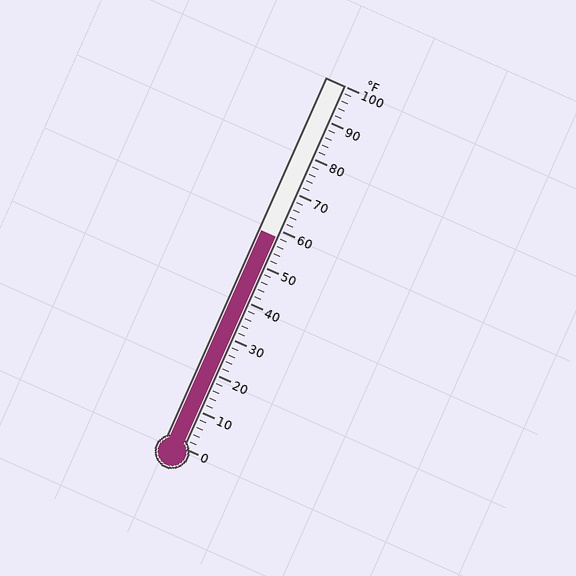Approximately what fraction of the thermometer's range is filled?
The thermometer is filled to approximately 60% of its range.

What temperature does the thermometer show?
The thermometer shows approximately 58°F.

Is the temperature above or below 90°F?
The temperature is below 90°F.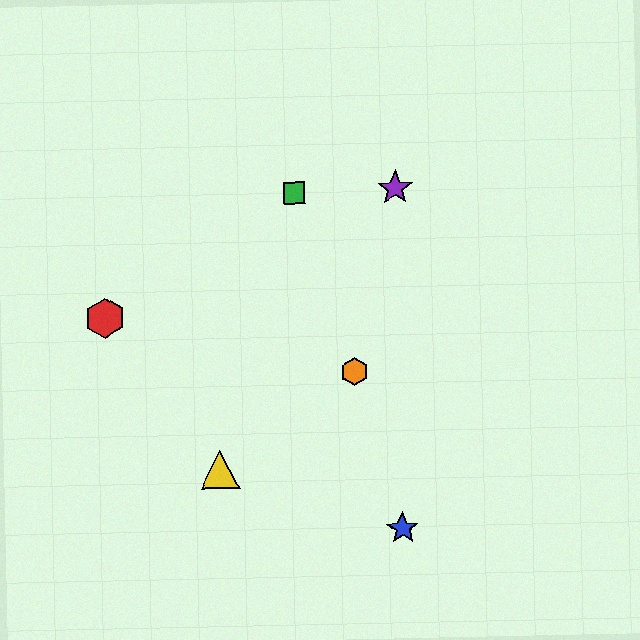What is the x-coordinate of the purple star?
The purple star is at x≈395.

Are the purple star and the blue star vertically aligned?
Yes, both are at x≈395.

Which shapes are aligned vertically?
The blue star, the purple star are aligned vertically.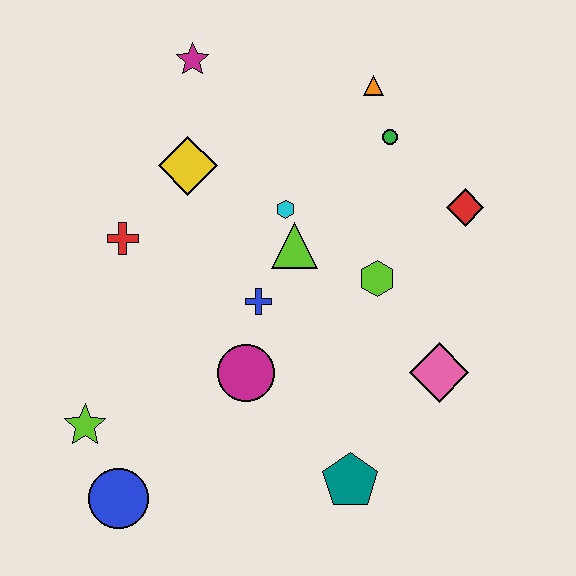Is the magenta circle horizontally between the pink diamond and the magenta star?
Yes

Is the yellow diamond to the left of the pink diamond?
Yes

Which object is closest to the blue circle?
The lime star is closest to the blue circle.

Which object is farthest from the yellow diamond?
The teal pentagon is farthest from the yellow diamond.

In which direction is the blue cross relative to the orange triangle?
The blue cross is below the orange triangle.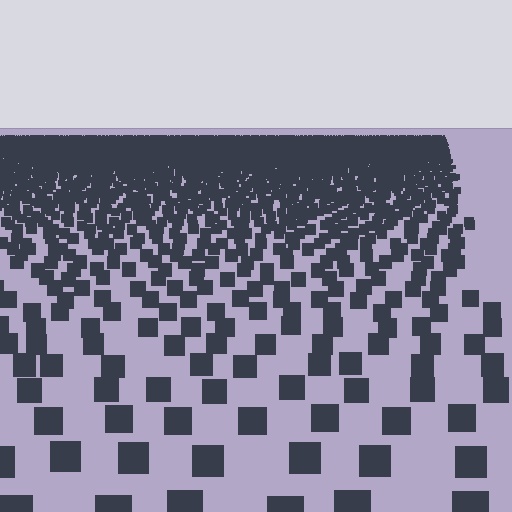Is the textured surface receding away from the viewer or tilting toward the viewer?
The surface is receding away from the viewer. Texture elements get smaller and denser toward the top.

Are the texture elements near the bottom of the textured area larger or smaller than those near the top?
Larger. Near the bottom, elements are closer to the viewer and appear at a bigger on-screen size.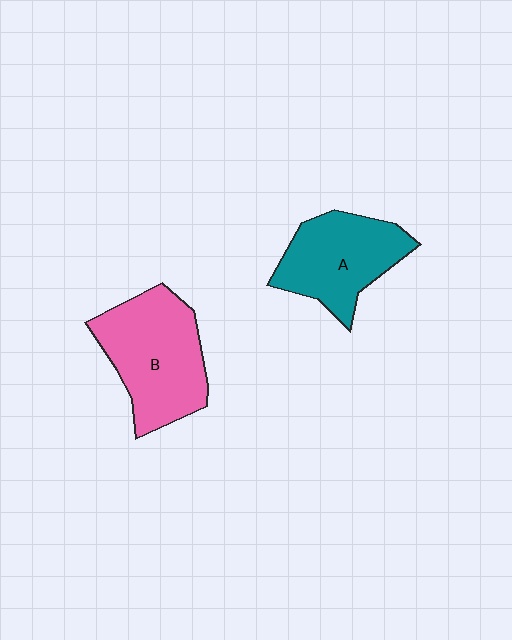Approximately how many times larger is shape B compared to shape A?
Approximately 1.2 times.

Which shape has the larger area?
Shape B (pink).